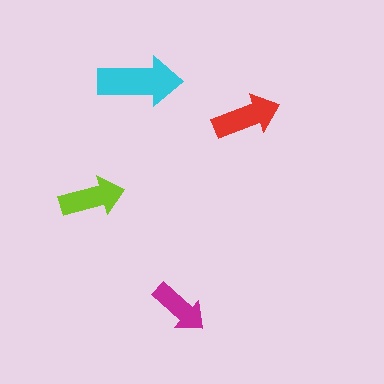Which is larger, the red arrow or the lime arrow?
The red one.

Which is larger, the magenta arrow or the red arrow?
The red one.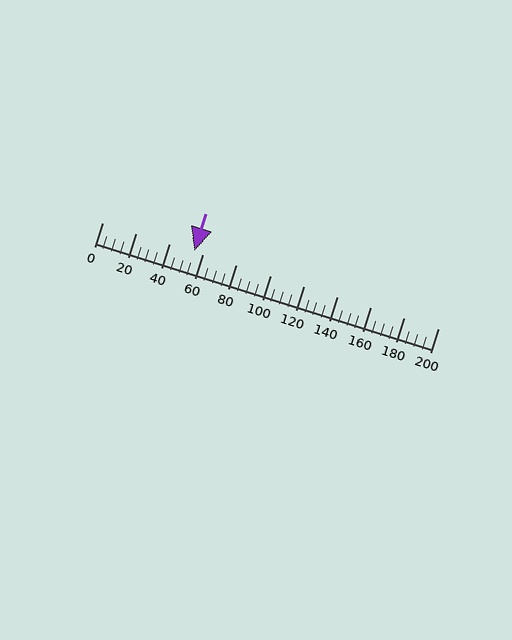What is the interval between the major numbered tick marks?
The major tick marks are spaced 20 units apart.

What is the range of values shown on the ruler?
The ruler shows values from 0 to 200.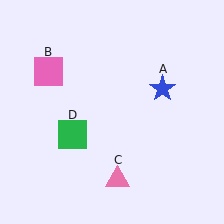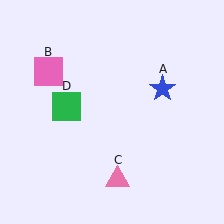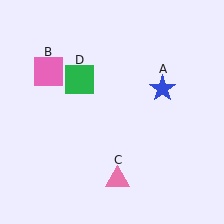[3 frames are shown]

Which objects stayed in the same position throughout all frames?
Blue star (object A) and pink square (object B) and pink triangle (object C) remained stationary.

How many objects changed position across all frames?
1 object changed position: green square (object D).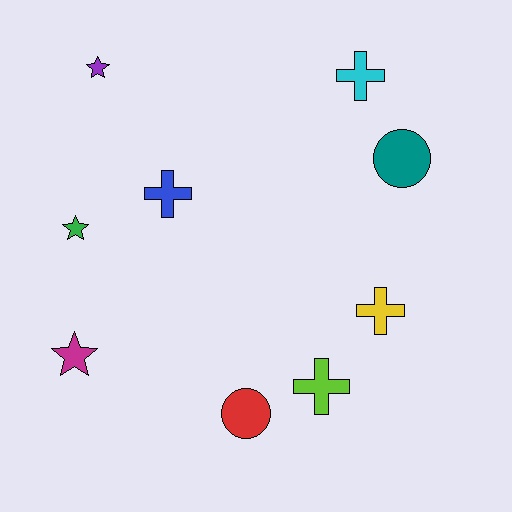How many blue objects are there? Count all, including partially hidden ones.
There is 1 blue object.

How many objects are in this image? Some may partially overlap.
There are 9 objects.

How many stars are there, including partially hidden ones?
There are 3 stars.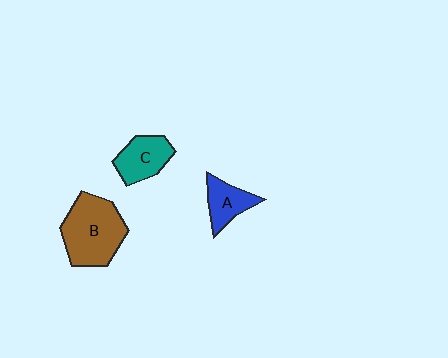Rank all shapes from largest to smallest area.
From largest to smallest: B (brown), C (teal), A (blue).